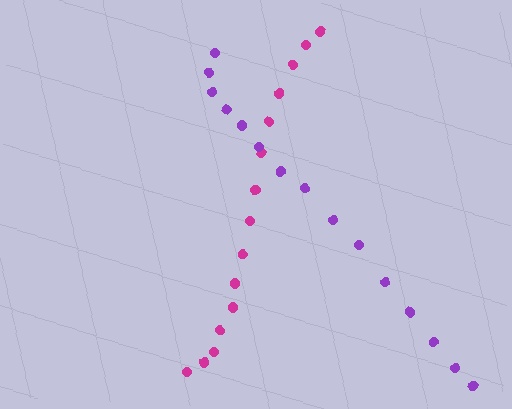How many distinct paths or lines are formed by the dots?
There are 2 distinct paths.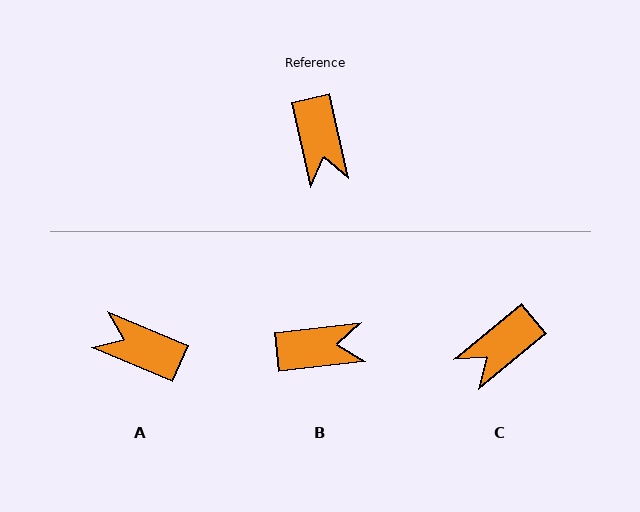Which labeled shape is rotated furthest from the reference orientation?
A, about 125 degrees away.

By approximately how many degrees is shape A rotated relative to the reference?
Approximately 125 degrees clockwise.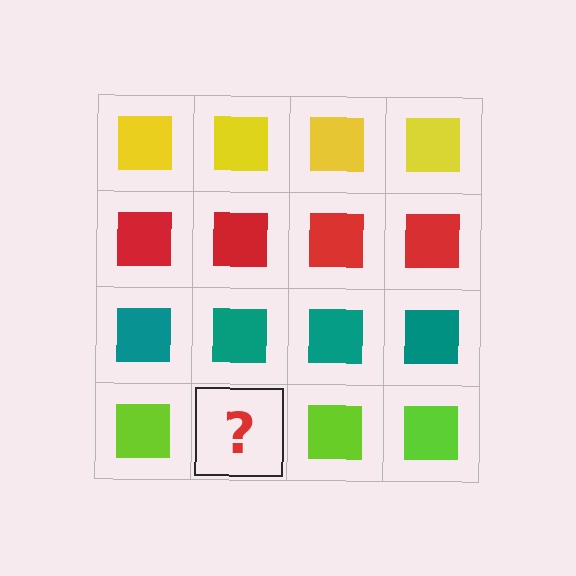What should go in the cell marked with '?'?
The missing cell should contain a lime square.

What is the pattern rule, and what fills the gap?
The rule is that each row has a consistent color. The gap should be filled with a lime square.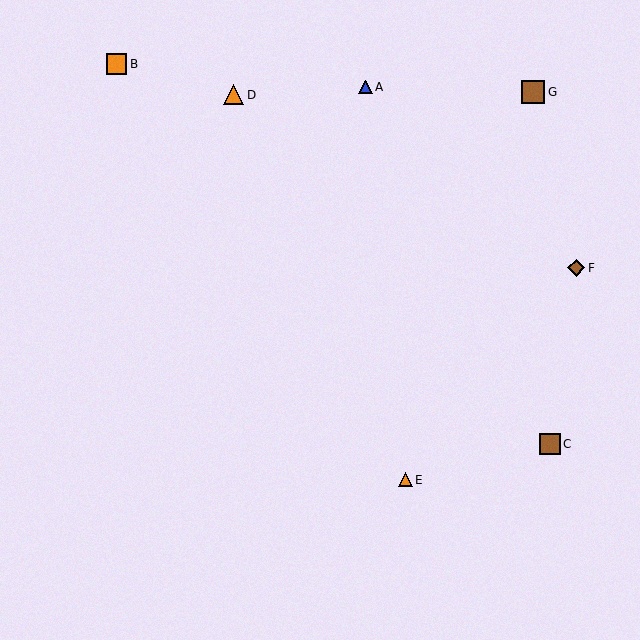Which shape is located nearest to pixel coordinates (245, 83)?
The orange triangle (labeled D) at (233, 95) is nearest to that location.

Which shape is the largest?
The brown square (labeled G) is the largest.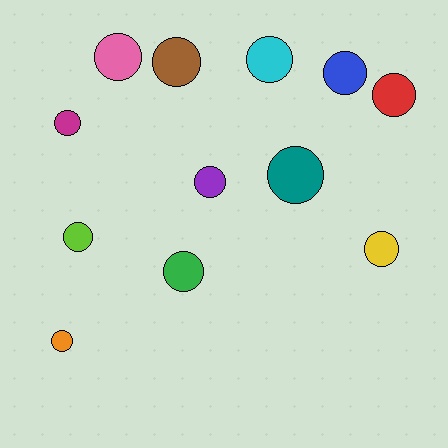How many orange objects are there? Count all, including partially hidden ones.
There is 1 orange object.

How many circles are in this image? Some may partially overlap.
There are 12 circles.